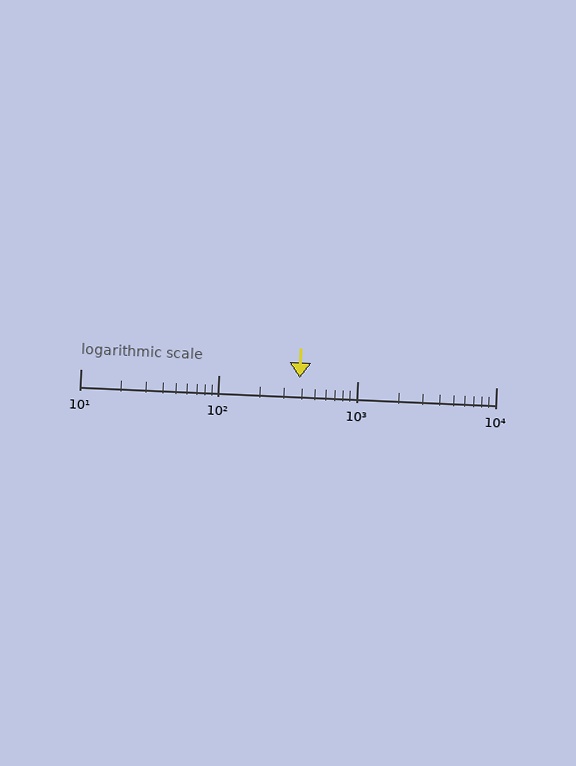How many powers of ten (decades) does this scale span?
The scale spans 3 decades, from 10 to 10000.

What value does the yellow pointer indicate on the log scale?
The pointer indicates approximately 380.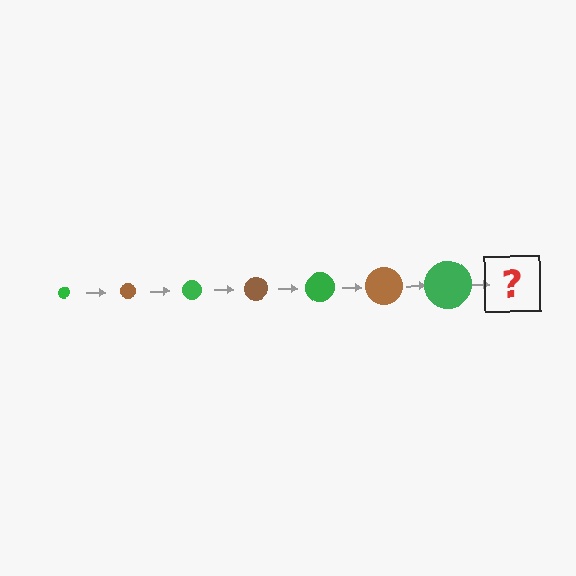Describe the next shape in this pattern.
It should be a brown circle, larger than the previous one.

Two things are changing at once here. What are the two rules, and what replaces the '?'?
The two rules are that the circle grows larger each step and the color cycles through green and brown. The '?' should be a brown circle, larger than the previous one.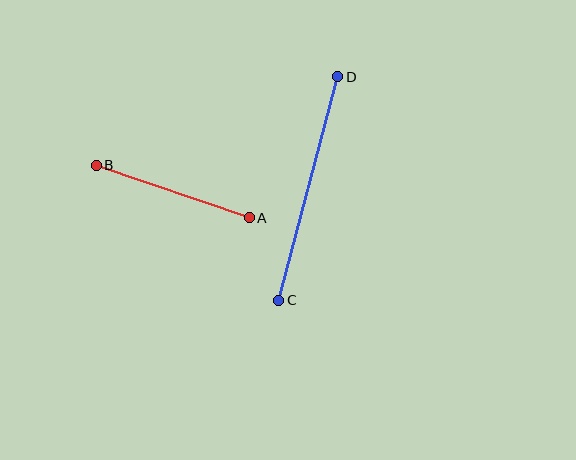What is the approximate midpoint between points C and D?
The midpoint is at approximately (308, 189) pixels.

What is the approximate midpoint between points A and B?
The midpoint is at approximately (173, 191) pixels.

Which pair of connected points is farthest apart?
Points C and D are farthest apart.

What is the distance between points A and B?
The distance is approximately 162 pixels.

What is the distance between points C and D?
The distance is approximately 231 pixels.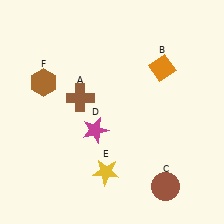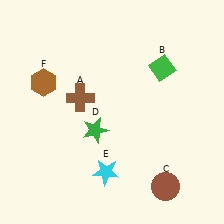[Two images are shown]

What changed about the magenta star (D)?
In Image 1, D is magenta. In Image 2, it changed to green.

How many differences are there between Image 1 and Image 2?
There are 3 differences between the two images.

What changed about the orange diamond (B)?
In Image 1, B is orange. In Image 2, it changed to green.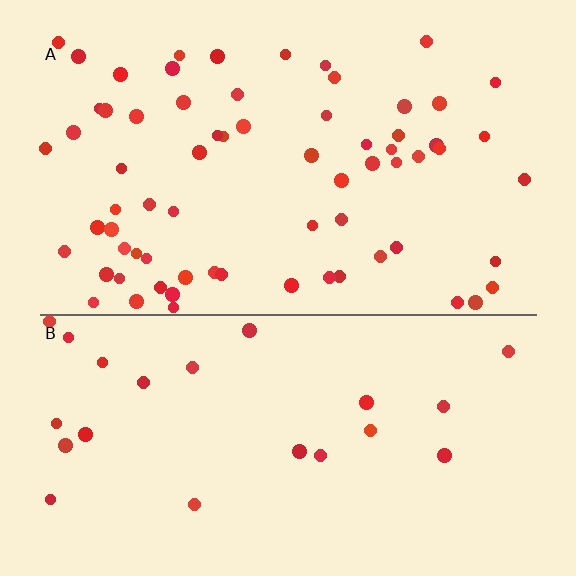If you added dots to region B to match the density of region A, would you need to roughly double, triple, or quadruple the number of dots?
Approximately triple.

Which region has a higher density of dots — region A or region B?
A (the top).